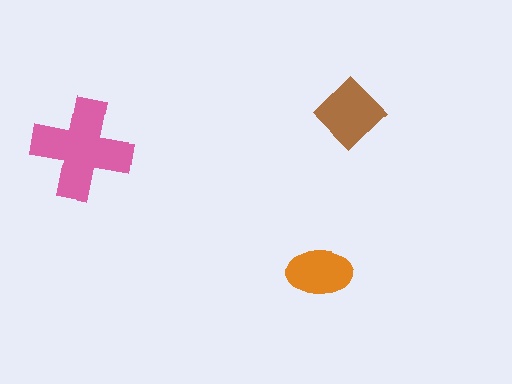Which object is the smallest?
The orange ellipse.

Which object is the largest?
The pink cross.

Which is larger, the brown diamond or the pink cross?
The pink cross.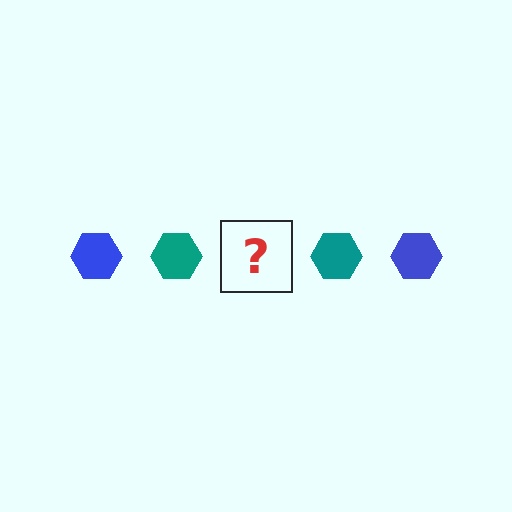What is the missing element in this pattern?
The missing element is a blue hexagon.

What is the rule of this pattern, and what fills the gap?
The rule is that the pattern cycles through blue, teal hexagons. The gap should be filled with a blue hexagon.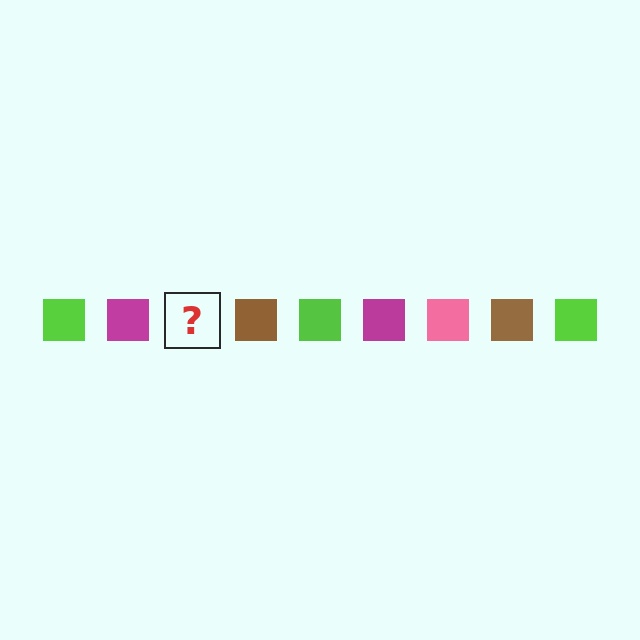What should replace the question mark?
The question mark should be replaced with a pink square.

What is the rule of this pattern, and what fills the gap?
The rule is that the pattern cycles through lime, magenta, pink, brown squares. The gap should be filled with a pink square.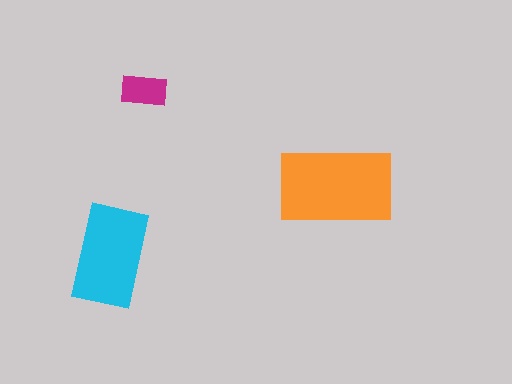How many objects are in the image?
There are 3 objects in the image.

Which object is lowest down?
The cyan rectangle is bottommost.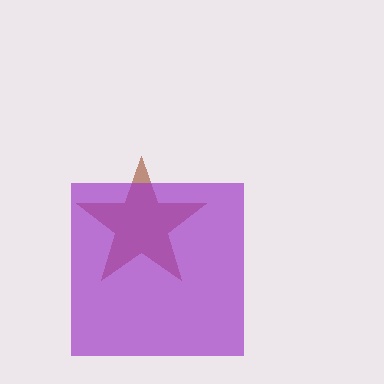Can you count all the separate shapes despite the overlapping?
Yes, there are 2 separate shapes.